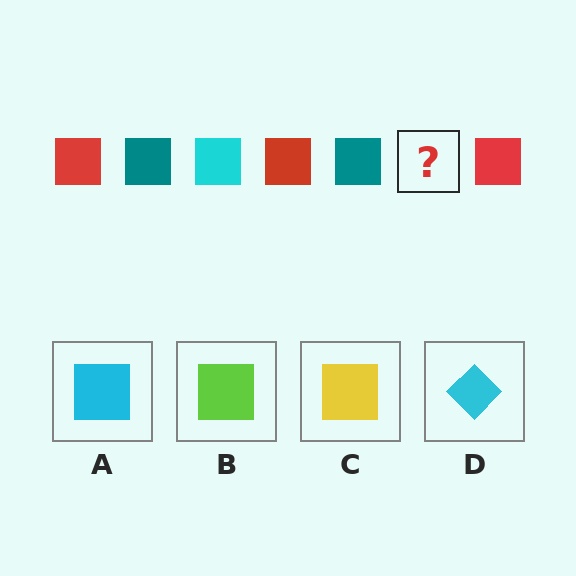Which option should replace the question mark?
Option A.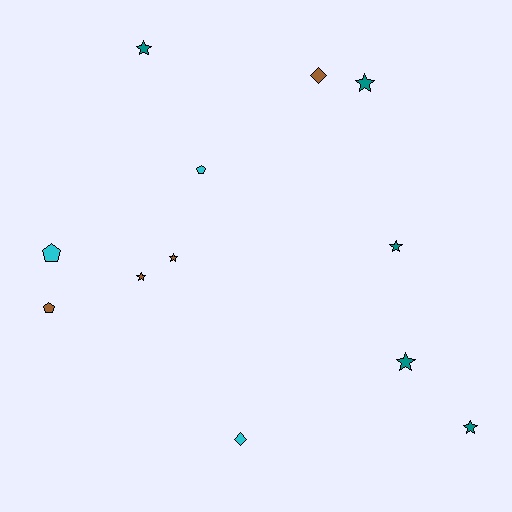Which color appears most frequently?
Teal, with 5 objects.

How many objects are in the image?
There are 12 objects.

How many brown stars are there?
There are 2 brown stars.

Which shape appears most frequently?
Star, with 7 objects.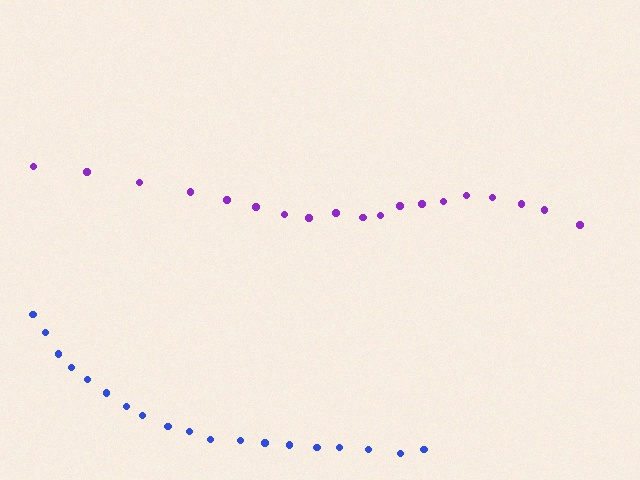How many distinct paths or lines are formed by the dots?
There are 2 distinct paths.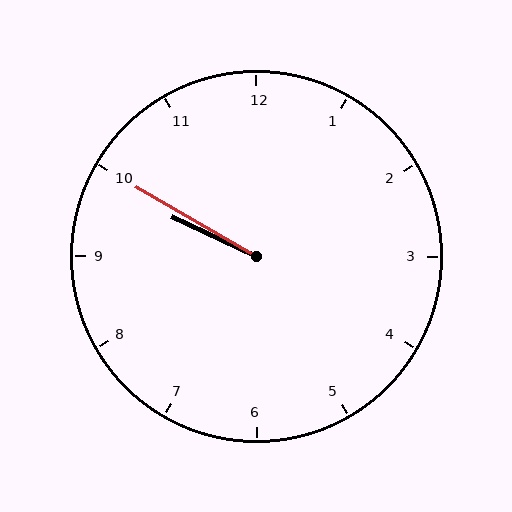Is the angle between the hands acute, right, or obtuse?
It is acute.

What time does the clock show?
9:50.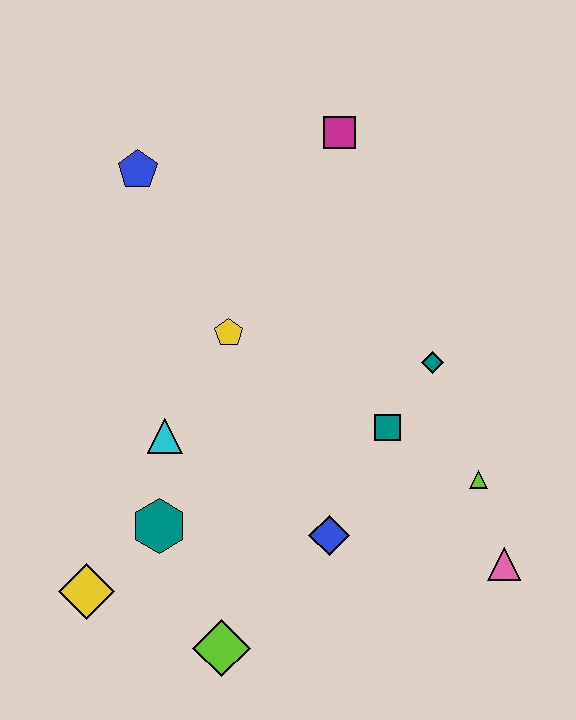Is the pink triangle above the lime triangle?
No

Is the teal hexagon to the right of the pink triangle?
No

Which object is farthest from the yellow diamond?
The magenta square is farthest from the yellow diamond.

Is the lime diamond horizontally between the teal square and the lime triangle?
No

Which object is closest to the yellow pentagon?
The cyan triangle is closest to the yellow pentagon.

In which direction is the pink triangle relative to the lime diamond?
The pink triangle is to the right of the lime diamond.